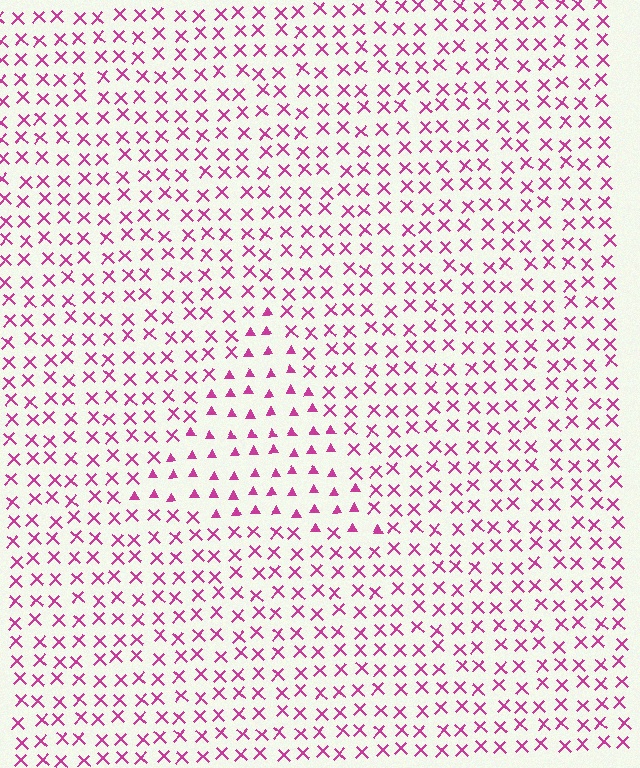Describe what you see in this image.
The image is filled with small magenta elements arranged in a uniform grid. A triangle-shaped region contains triangles, while the surrounding area contains X marks. The boundary is defined purely by the change in element shape.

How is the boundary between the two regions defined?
The boundary is defined by a change in element shape: triangles inside vs. X marks outside. All elements share the same color and spacing.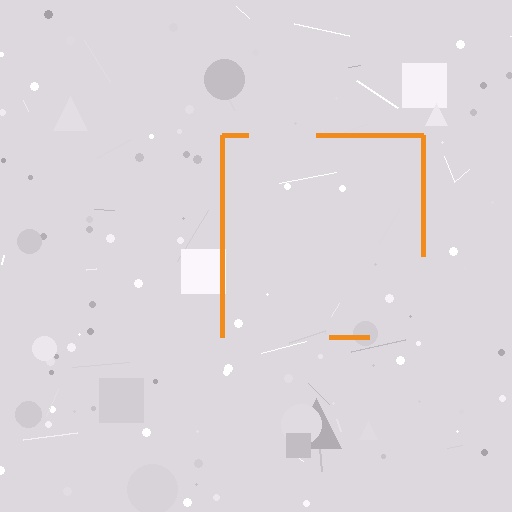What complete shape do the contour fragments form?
The contour fragments form a square.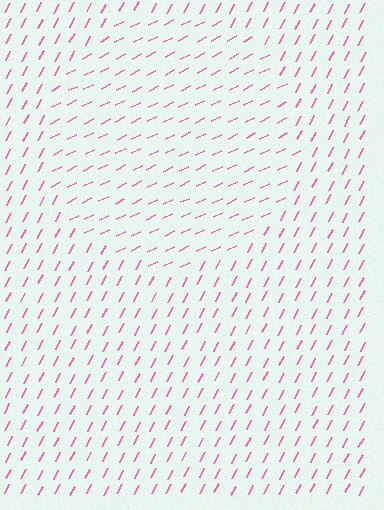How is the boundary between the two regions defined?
The boundary is defined purely by a change in line orientation (approximately 36 degrees difference). All lines are the same color and thickness.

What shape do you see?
I see a circle.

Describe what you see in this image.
The image is filled with small pink line segments. A circle region in the image has lines oriented differently from the surrounding lines, creating a visible texture boundary.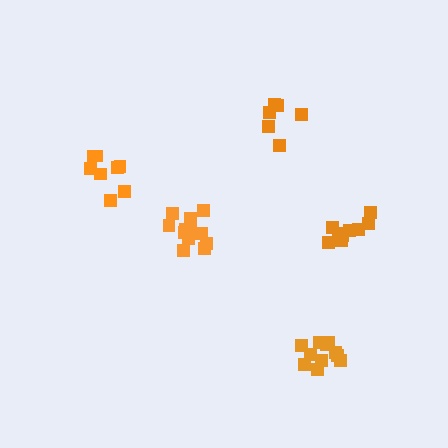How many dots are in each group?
Group 1: 8 dots, Group 2: 6 dots, Group 3: 12 dots, Group 4: 11 dots, Group 5: 9 dots (46 total).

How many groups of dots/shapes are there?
There are 5 groups.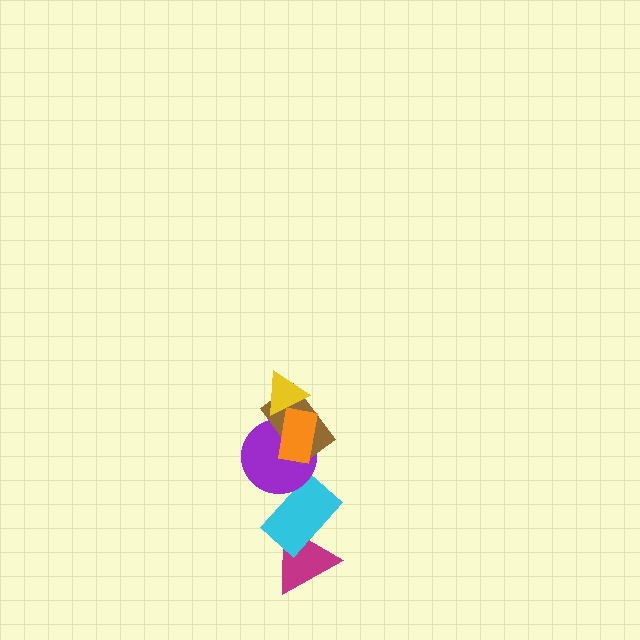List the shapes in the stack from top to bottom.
From top to bottom: the yellow triangle, the orange rectangle, the brown rectangle, the purple circle, the cyan rectangle, the magenta triangle.